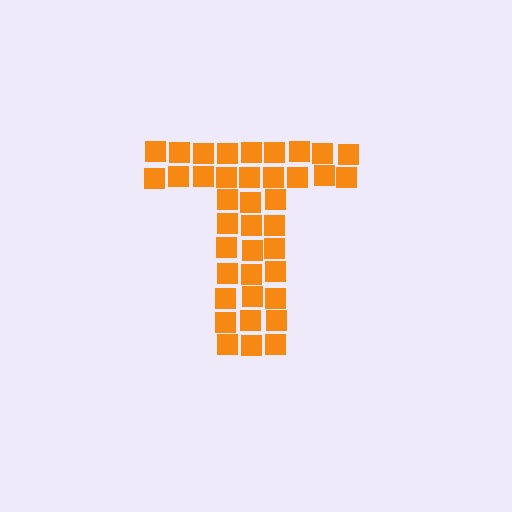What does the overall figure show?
The overall figure shows the letter T.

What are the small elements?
The small elements are squares.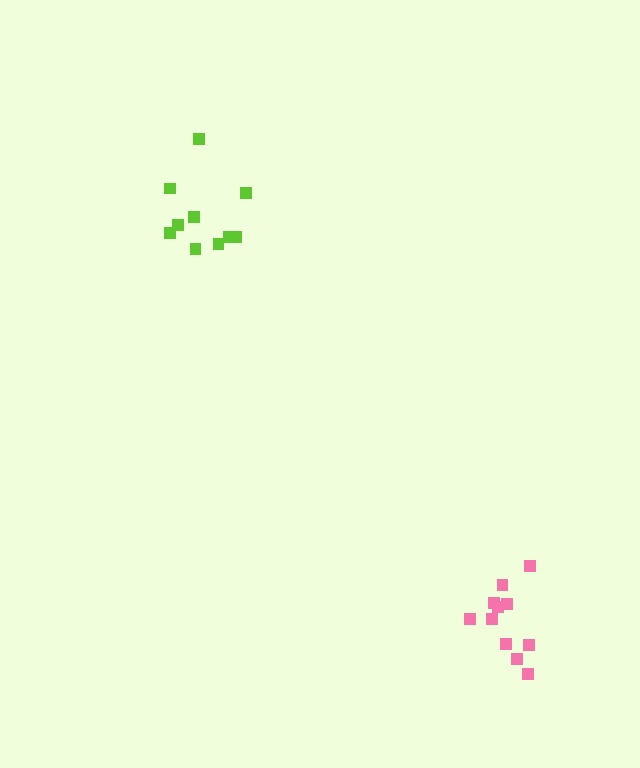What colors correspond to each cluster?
The clusters are colored: pink, lime.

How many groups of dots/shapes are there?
There are 2 groups.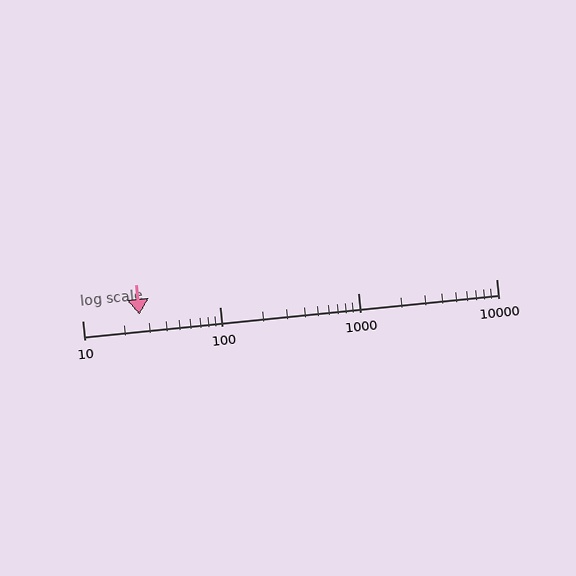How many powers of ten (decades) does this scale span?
The scale spans 3 decades, from 10 to 10000.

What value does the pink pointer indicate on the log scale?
The pointer indicates approximately 26.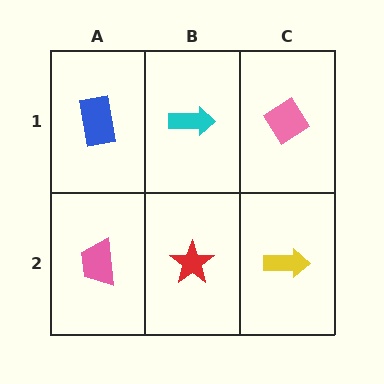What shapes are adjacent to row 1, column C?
A yellow arrow (row 2, column C), a cyan arrow (row 1, column B).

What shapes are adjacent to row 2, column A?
A blue rectangle (row 1, column A), a red star (row 2, column B).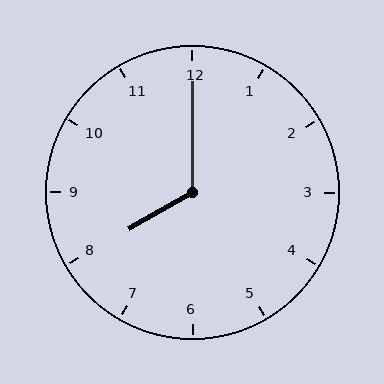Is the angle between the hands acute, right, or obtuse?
It is obtuse.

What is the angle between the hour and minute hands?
Approximately 120 degrees.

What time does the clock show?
8:00.